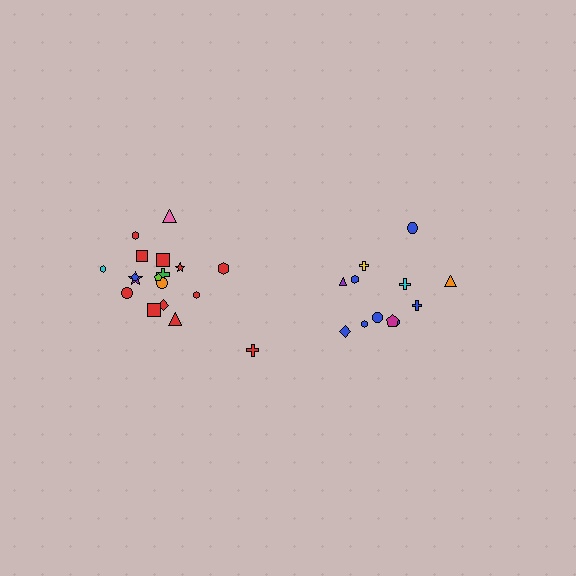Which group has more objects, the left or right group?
The left group.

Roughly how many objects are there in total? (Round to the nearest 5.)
Roughly 30 objects in total.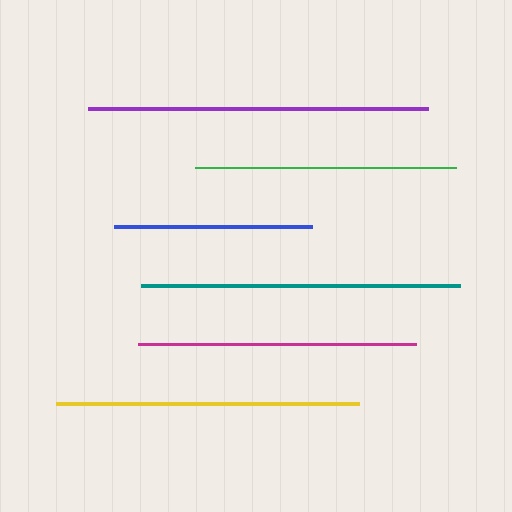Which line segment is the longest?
The purple line is the longest at approximately 340 pixels.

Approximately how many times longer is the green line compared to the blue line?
The green line is approximately 1.3 times the length of the blue line.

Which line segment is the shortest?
The blue line is the shortest at approximately 197 pixels.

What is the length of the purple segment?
The purple segment is approximately 340 pixels long.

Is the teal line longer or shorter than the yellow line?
The teal line is longer than the yellow line.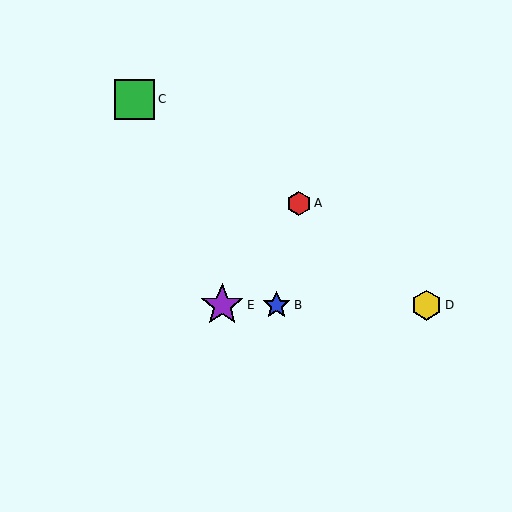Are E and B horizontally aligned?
Yes, both are at y≈305.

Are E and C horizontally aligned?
No, E is at y≈305 and C is at y≈99.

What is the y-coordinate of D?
Object D is at y≈305.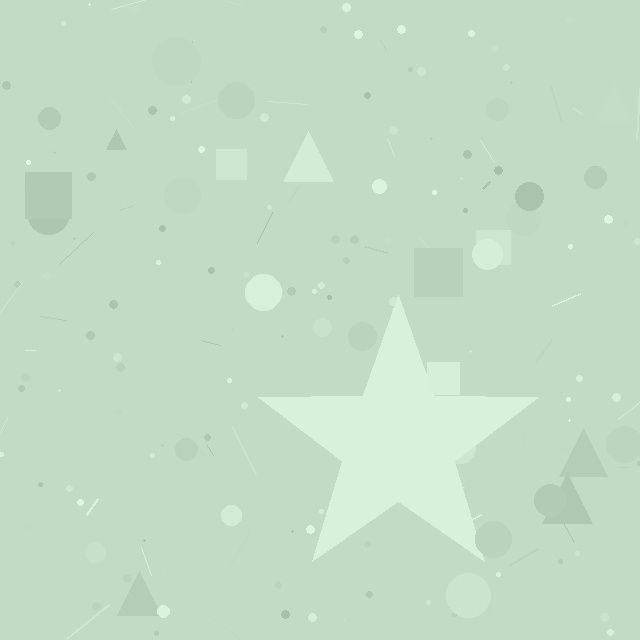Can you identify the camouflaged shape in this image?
The camouflaged shape is a star.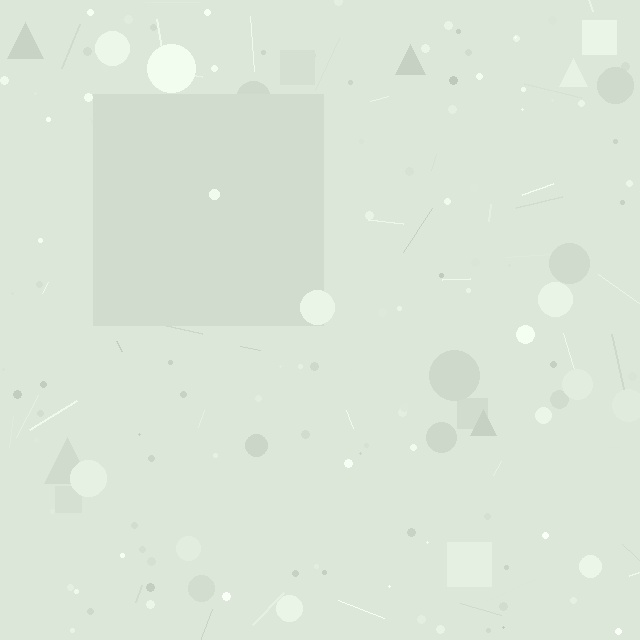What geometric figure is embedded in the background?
A square is embedded in the background.